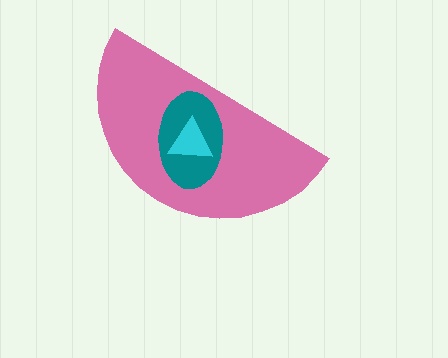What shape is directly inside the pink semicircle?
The teal ellipse.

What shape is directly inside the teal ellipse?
The cyan triangle.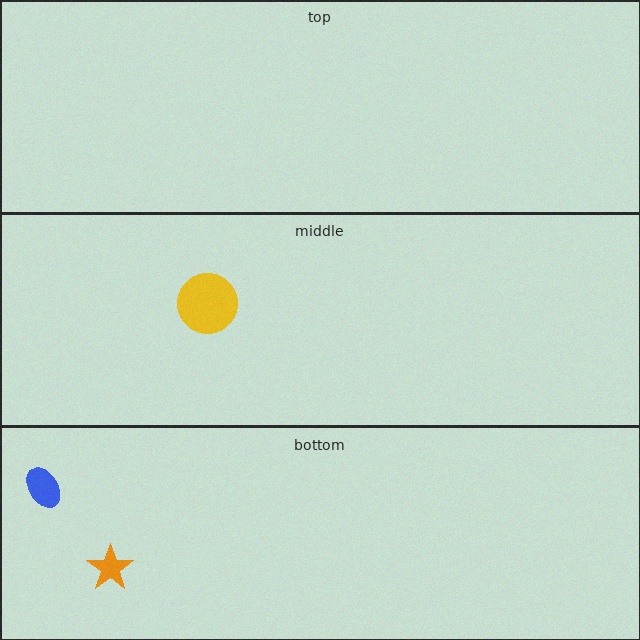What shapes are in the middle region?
The yellow circle.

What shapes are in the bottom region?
The orange star, the blue ellipse.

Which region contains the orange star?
The bottom region.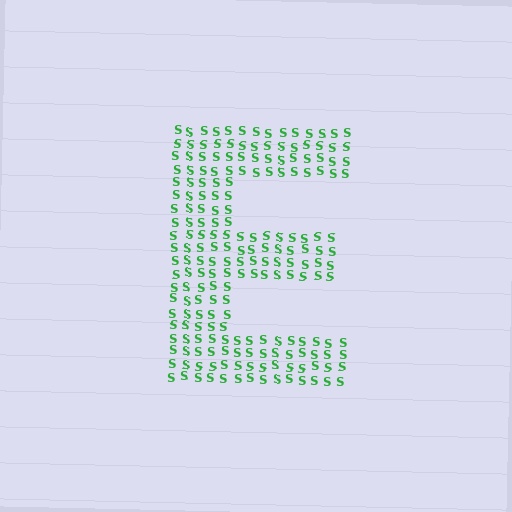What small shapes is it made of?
It is made of small letter S's.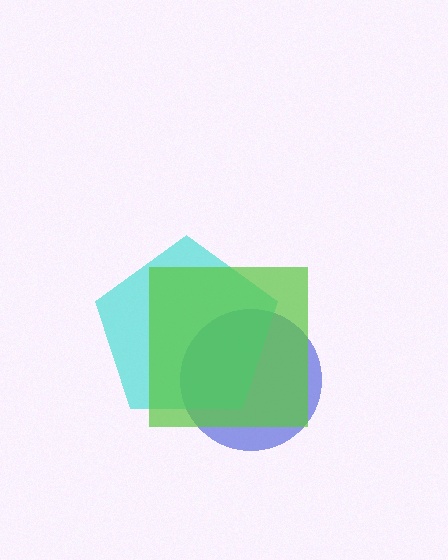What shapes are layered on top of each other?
The layered shapes are: a blue circle, a cyan pentagon, a lime square.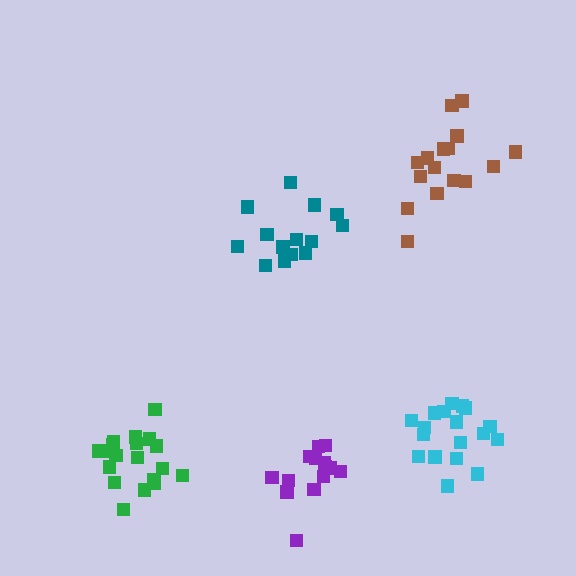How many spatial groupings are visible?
There are 5 spatial groupings.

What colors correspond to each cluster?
The clusters are colored: teal, purple, brown, green, cyan.